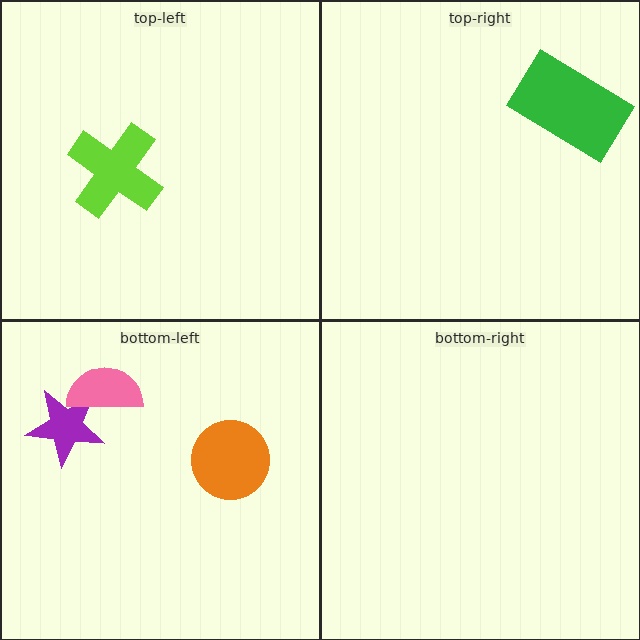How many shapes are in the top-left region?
1.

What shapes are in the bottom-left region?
The purple star, the pink semicircle, the orange circle.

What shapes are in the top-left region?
The lime cross.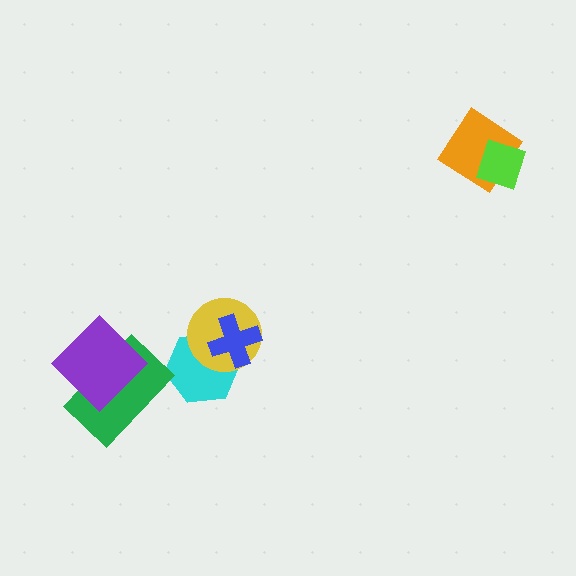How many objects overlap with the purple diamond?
1 object overlaps with the purple diamond.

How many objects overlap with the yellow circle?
2 objects overlap with the yellow circle.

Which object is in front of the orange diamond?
The lime diamond is in front of the orange diamond.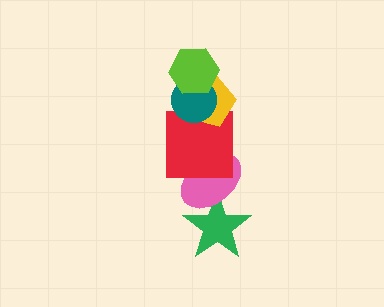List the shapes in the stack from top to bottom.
From top to bottom: the lime hexagon, the teal circle, the yellow pentagon, the red square, the pink ellipse, the green star.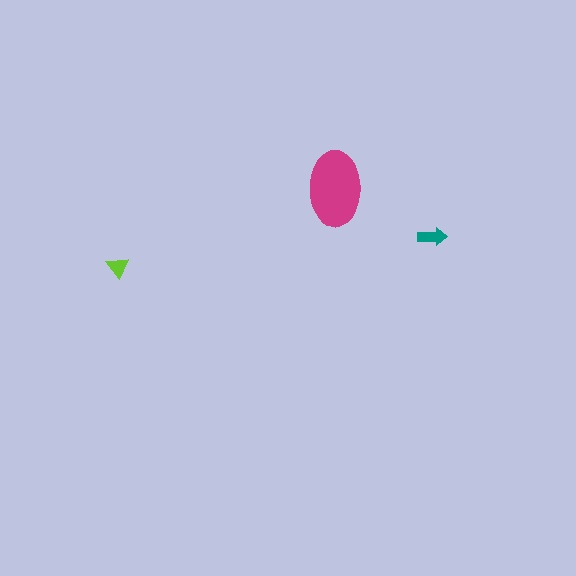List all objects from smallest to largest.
The lime triangle, the teal arrow, the magenta ellipse.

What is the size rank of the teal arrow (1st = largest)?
2nd.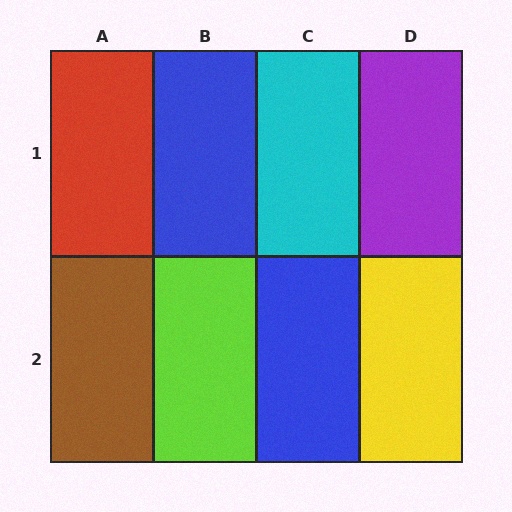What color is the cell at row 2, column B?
Lime.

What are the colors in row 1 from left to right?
Red, blue, cyan, purple.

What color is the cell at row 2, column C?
Blue.